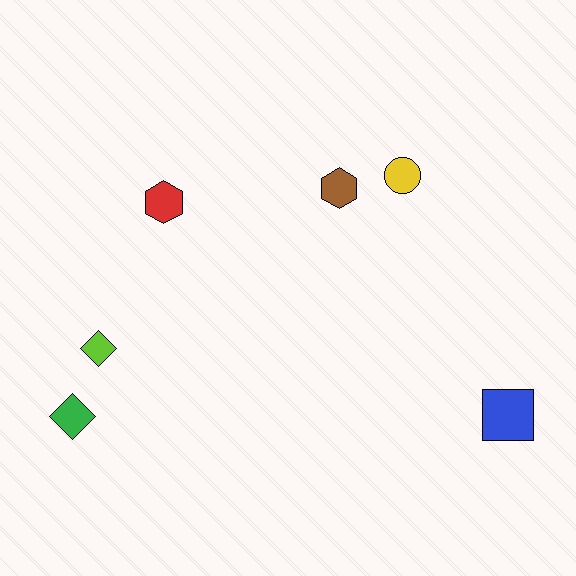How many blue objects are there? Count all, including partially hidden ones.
There is 1 blue object.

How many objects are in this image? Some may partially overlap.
There are 6 objects.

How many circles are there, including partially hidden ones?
There is 1 circle.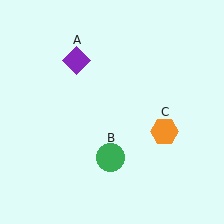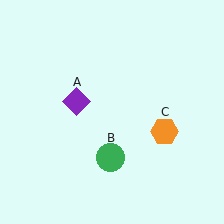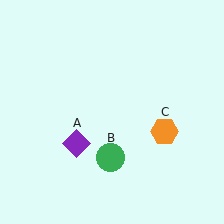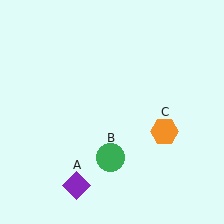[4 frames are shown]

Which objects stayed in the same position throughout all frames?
Green circle (object B) and orange hexagon (object C) remained stationary.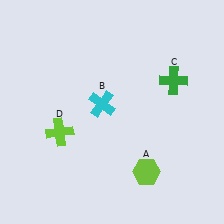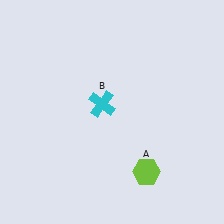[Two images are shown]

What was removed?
The green cross (C), the lime cross (D) were removed in Image 2.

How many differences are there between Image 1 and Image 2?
There are 2 differences between the two images.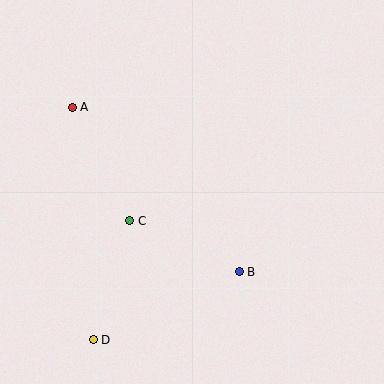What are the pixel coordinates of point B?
Point B is at (239, 272).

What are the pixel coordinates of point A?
Point A is at (72, 107).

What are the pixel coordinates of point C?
Point C is at (130, 221).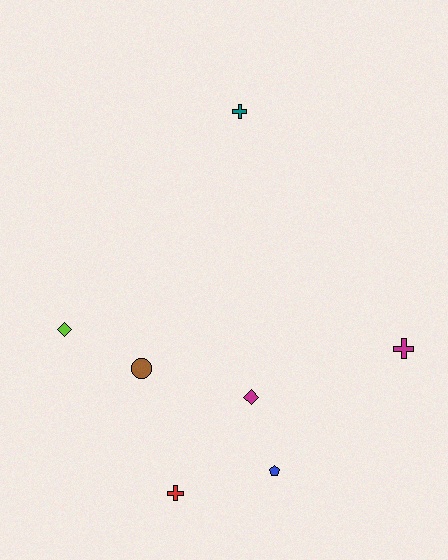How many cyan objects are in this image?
There are no cyan objects.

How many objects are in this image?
There are 7 objects.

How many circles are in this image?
There is 1 circle.